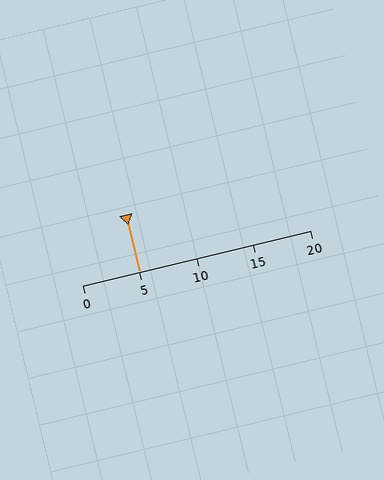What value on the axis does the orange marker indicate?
The marker indicates approximately 5.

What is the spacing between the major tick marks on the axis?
The major ticks are spaced 5 apart.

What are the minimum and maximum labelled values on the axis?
The axis runs from 0 to 20.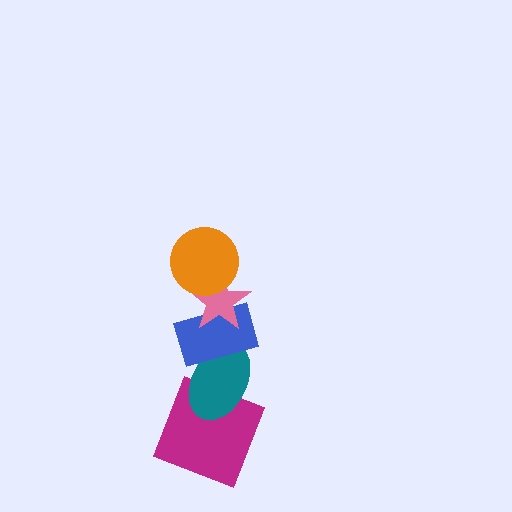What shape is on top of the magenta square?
The teal ellipse is on top of the magenta square.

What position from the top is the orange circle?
The orange circle is 1st from the top.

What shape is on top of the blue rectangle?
The pink star is on top of the blue rectangle.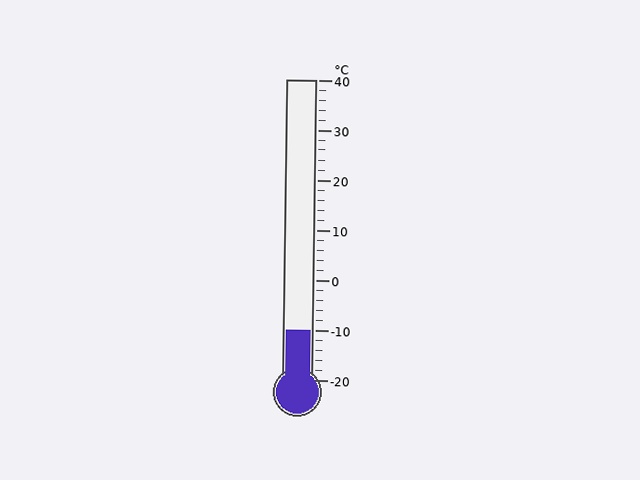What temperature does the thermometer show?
The thermometer shows approximately -10°C.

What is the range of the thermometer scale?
The thermometer scale ranges from -20°C to 40°C.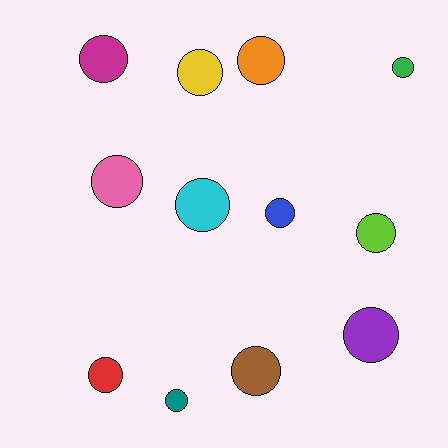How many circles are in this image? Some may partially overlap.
There are 12 circles.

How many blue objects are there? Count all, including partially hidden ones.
There is 1 blue object.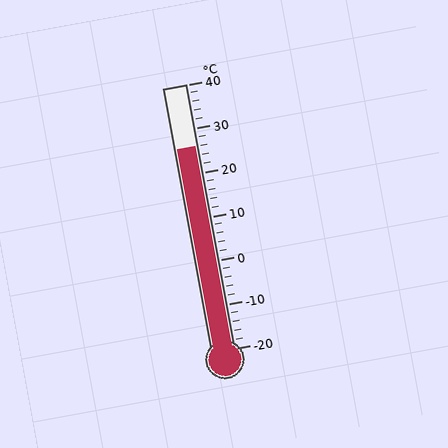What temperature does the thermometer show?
The thermometer shows approximately 26°C.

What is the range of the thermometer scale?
The thermometer scale ranges from -20°C to 40°C.